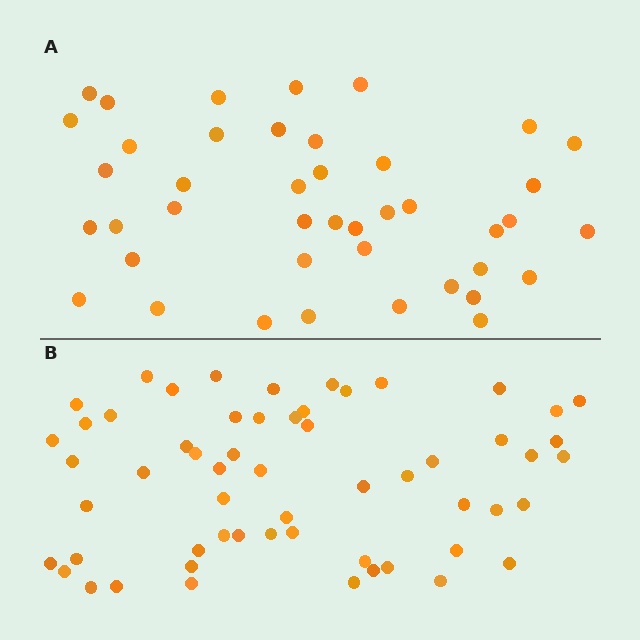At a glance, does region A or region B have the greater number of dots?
Region B (the bottom region) has more dots.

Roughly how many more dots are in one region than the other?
Region B has approximately 15 more dots than region A.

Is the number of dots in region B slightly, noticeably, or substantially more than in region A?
Region B has noticeably more, but not dramatically so. The ratio is roughly 1.4 to 1.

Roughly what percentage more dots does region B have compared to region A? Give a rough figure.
About 40% more.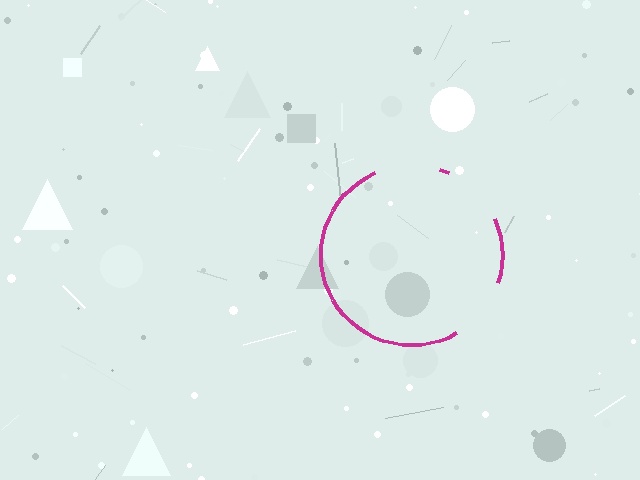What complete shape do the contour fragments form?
The contour fragments form a circle.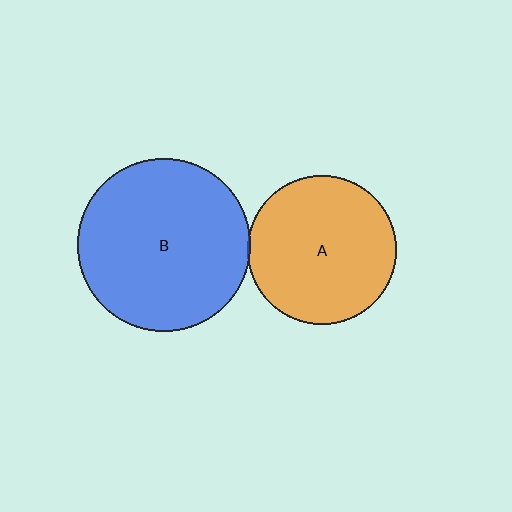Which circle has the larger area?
Circle B (blue).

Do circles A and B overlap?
Yes.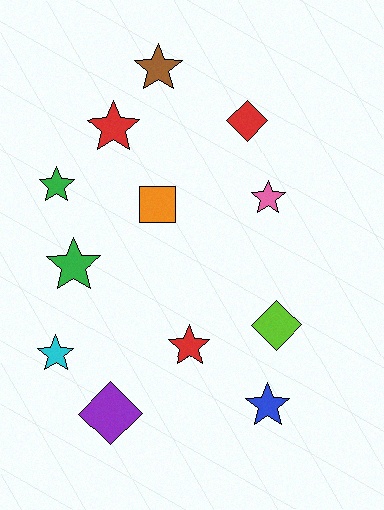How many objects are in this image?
There are 12 objects.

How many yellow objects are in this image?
There are no yellow objects.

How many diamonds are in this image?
There are 3 diamonds.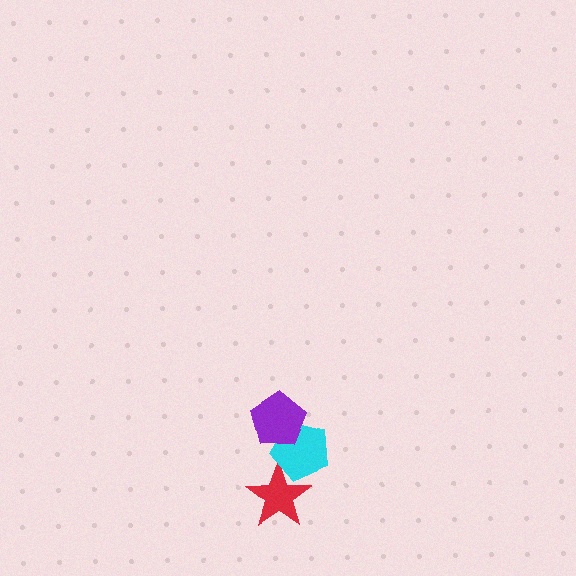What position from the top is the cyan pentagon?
The cyan pentagon is 2nd from the top.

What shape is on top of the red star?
The cyan pentagon is on top of the red star.